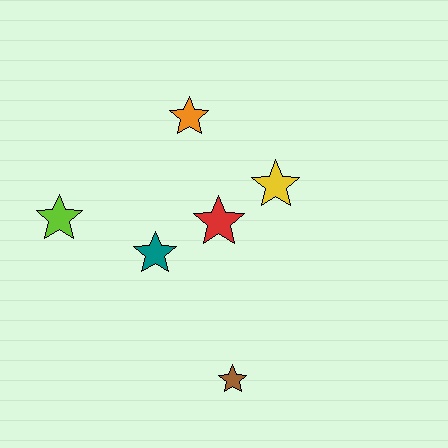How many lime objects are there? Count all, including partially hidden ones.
There is 1 lime object.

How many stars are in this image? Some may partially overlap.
There are 6 stars.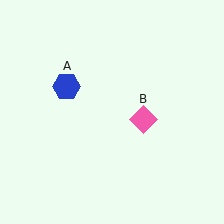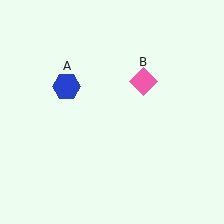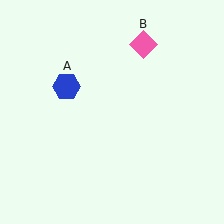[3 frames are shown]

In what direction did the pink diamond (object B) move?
The pink diamond (object B) moved up.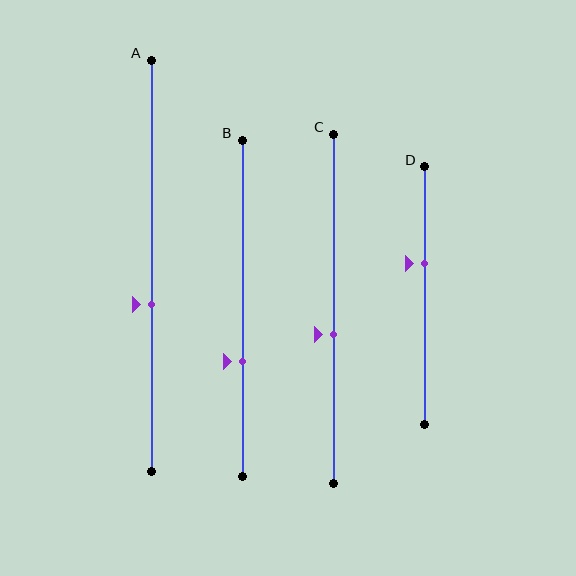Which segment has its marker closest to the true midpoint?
Segment C has its marker closest to the true midpoint.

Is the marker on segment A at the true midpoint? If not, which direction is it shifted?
No, the marker on segment A is shifted downward by about 9% of the segment length.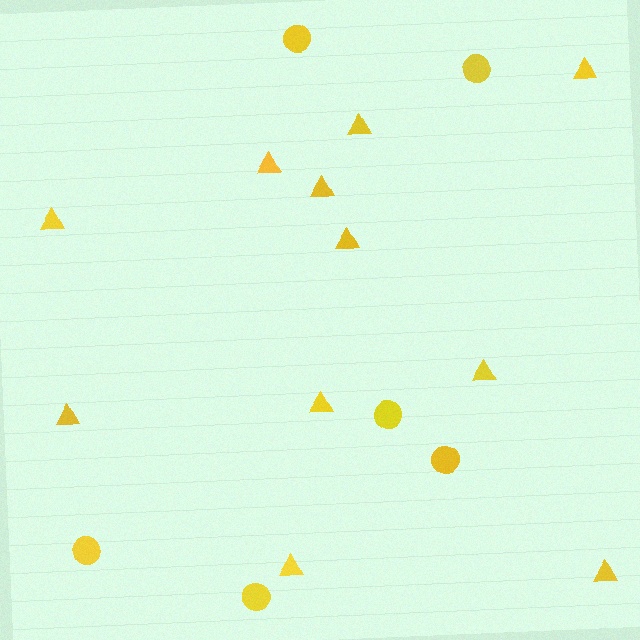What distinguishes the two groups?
There are 2 groups: one group of circles (6) and one group of triangles (11).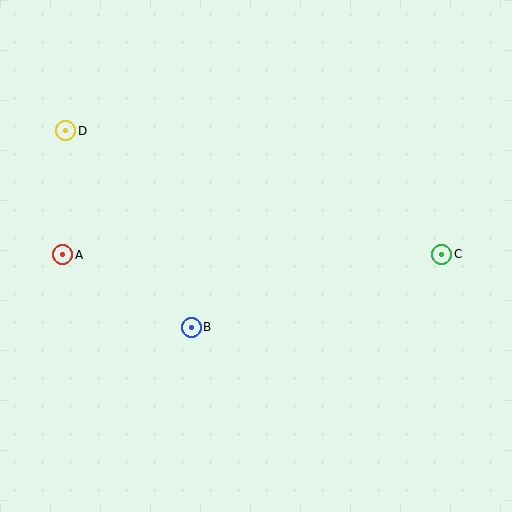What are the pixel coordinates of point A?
Point A is at (63, 255).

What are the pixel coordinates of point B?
Point B is at (191, 327).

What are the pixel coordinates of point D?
Point D is at (66, 131).